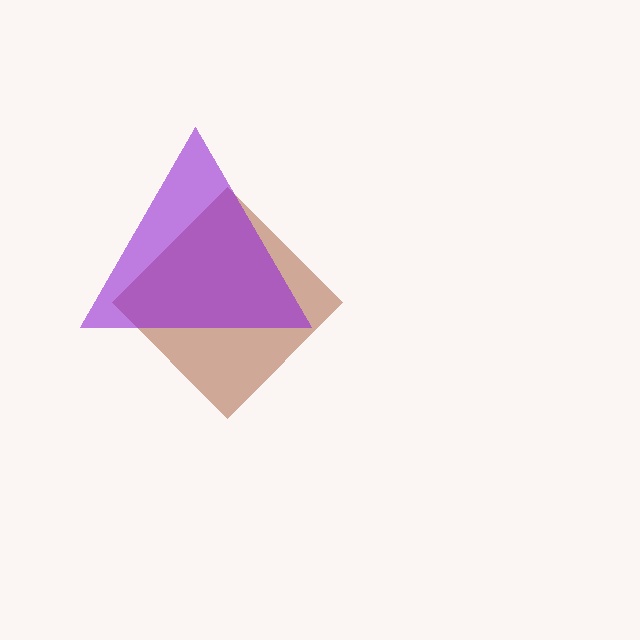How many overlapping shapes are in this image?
There are 2 overlapping shapes in the image.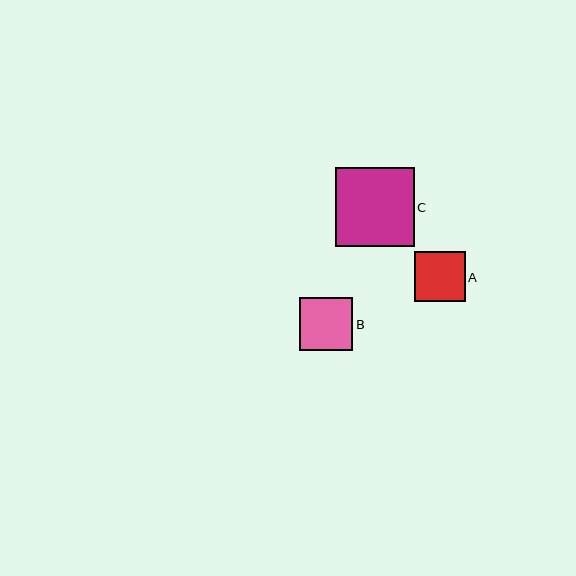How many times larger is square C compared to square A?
Square C is approximately 1.6 times the size of square A.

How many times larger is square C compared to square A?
Square C is approximately 1.6 times the size of square A.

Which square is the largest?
Square C is the largest with a size of approximately 79 pixels.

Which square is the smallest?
Square A is the smallest with a size of approximately 50 pixels.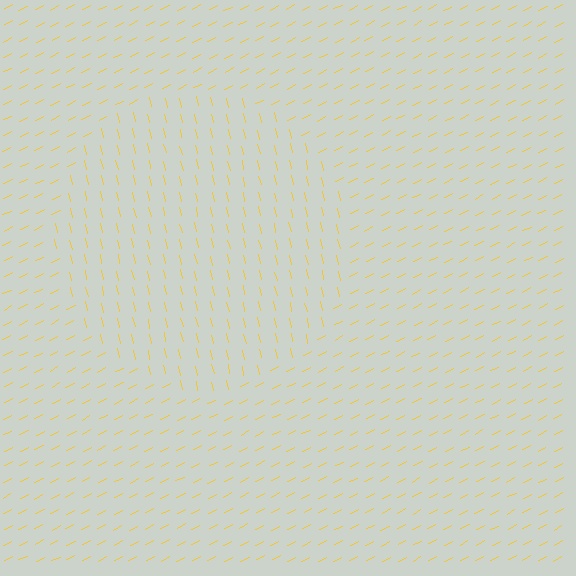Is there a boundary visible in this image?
Yes, there is a texture boundary formed by a change in line orientation.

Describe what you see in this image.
The image is filled with small yellow line segments. A circle region in the image has lines oriented differently from the surrounding lines, creating a visible texture boundary.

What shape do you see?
I see a circle.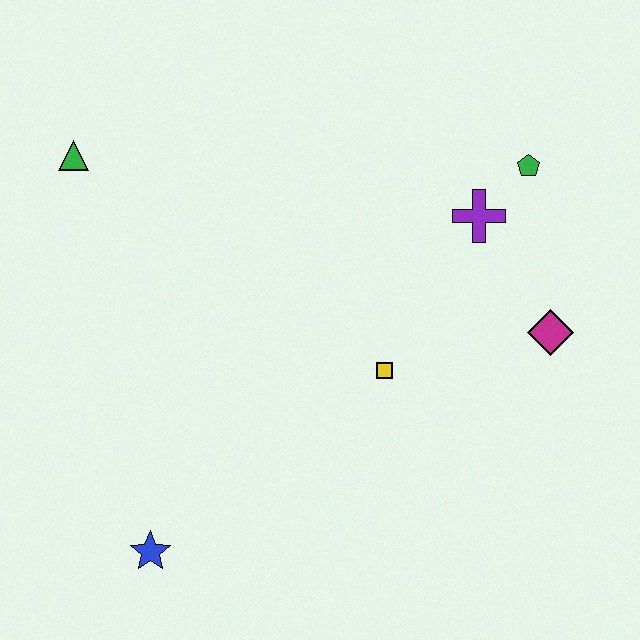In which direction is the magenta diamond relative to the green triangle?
The magenta diamond is to the right of the green triangle.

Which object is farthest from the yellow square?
The green triangle is farthest from the yellow square.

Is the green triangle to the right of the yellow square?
No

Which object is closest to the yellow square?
The magenta diamond is closest to the yellow square.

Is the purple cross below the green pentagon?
Yes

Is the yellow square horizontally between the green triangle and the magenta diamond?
Yes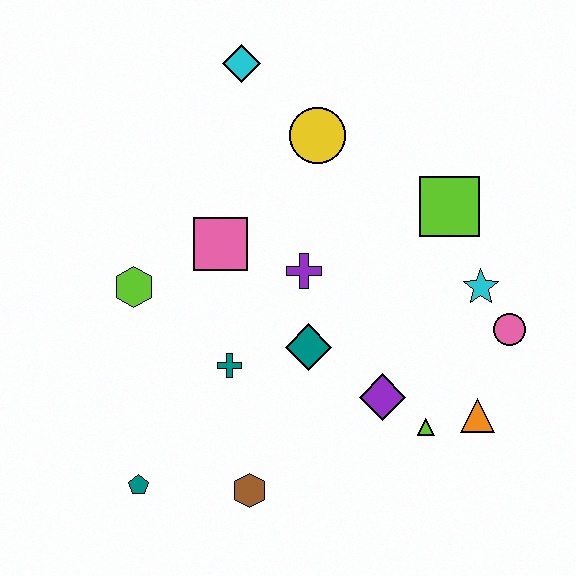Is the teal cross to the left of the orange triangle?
Yes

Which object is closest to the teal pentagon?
The brown hexagon is closest to the teal pentagon.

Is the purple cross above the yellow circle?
No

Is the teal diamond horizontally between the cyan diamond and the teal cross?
No